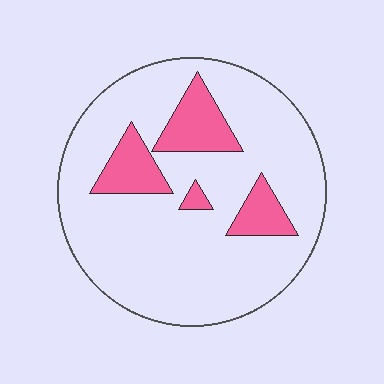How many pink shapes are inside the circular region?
4.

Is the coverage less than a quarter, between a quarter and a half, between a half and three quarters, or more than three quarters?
Less than a quarter.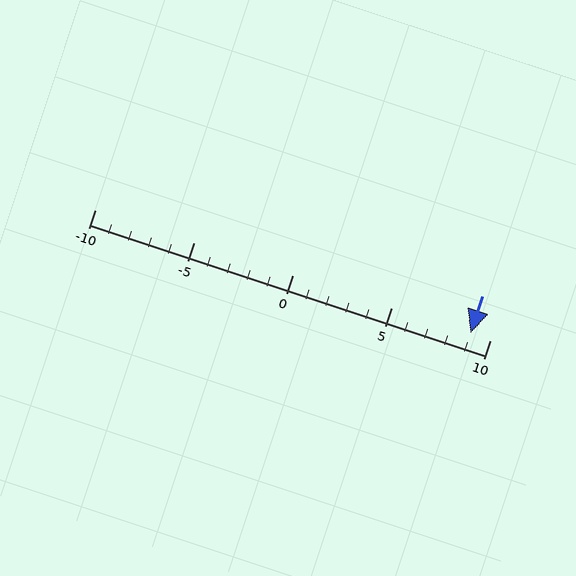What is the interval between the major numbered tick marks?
The major tick marks are spaced 5 units apart.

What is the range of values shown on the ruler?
The ruler shows values from -10 to 10.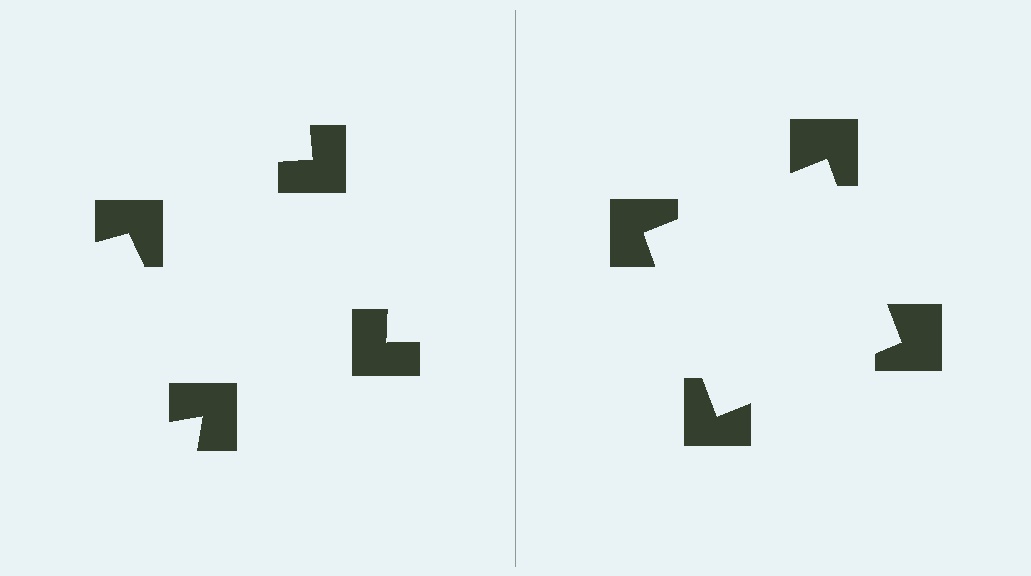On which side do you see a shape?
An illusory square appears on the right side. On the left side the wedge cuts are rotated, so no coherent shape forms.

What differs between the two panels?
The notched squares are positioned identically on both sides; only the wedge orientations differ. On the right they align to a square; on the left they are misaligned.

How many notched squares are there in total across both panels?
8 — 4 on each side.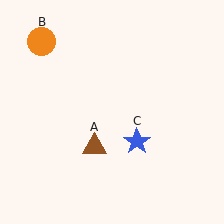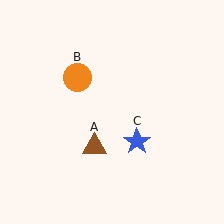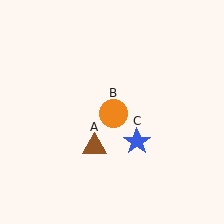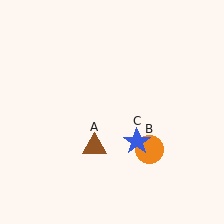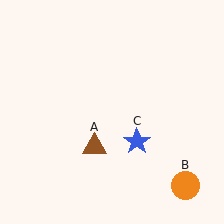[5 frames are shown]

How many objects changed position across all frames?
1 object changed position: orange circle (object B).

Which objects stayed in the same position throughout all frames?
Brown triangle (object A) and blue star (object C) remained stationary.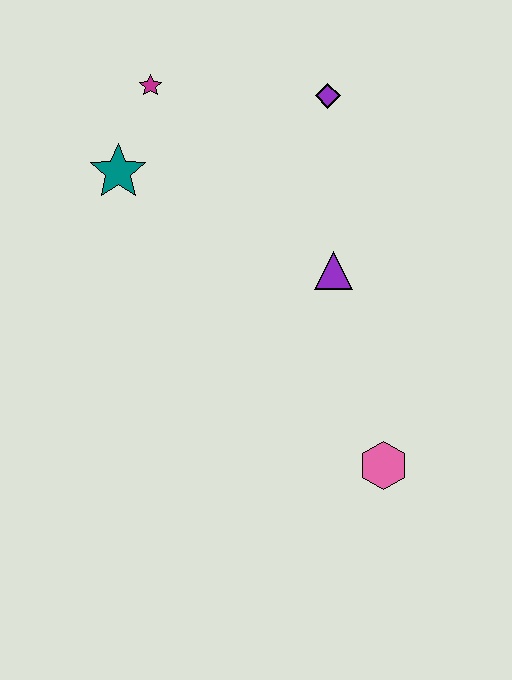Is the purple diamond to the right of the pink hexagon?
No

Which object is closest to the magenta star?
The teal star is closest to the magenta star.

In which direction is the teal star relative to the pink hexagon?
The teal star is above the pink hexagon.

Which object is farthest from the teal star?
The pink hexagon is farthest from the teal star.